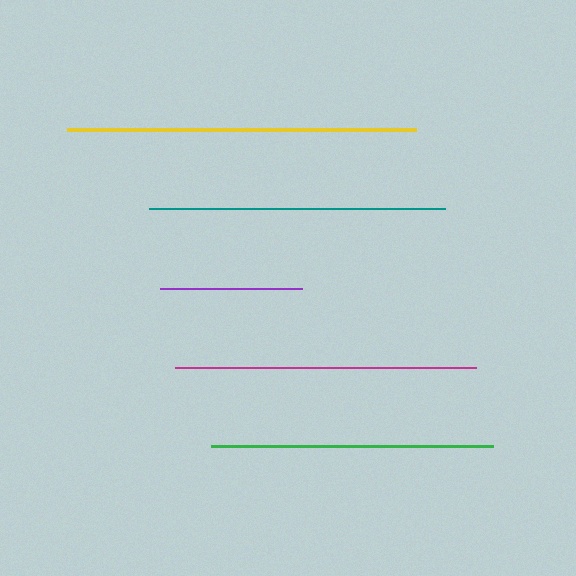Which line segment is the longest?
The yellow line is the longest at approximately 349 pixels.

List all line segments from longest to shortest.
From longest to shortest: yellow, magenta, teal, green, purple.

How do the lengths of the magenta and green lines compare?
The magenta and green lines are approximately the same length.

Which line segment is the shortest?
The purple line is the shortest at approximately 142 pixels.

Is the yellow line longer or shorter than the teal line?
The yellow line is longer than the teal line.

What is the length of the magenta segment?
The magenta segment is approximately 302 pixels long.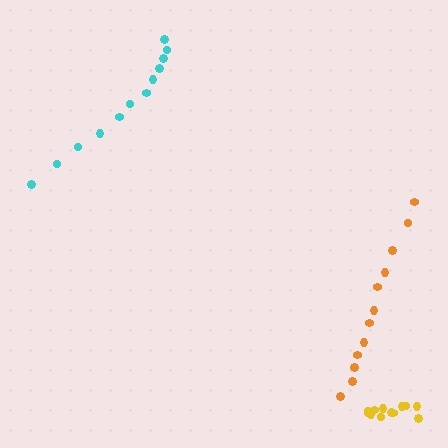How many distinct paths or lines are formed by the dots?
There are 3 distinct paths.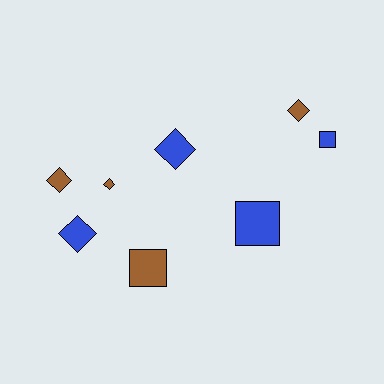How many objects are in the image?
There are 8 objects.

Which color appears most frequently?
Blue, with 4 objects.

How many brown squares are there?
There is 1 brown square.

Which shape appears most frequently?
Diamond, with 5 objects.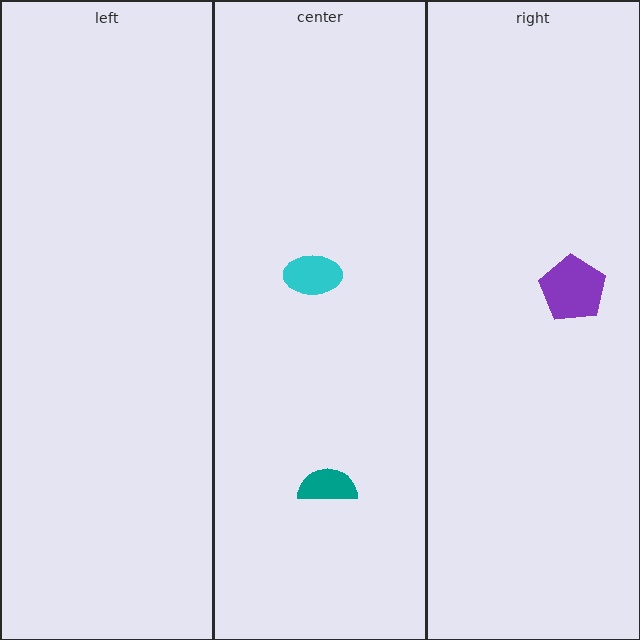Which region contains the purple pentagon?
The right region.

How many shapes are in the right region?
1.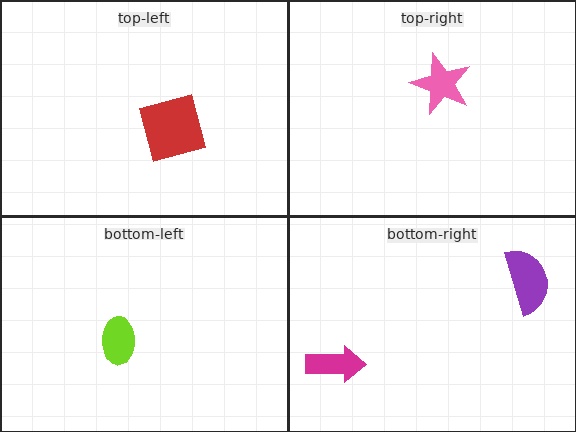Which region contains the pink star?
The top-right region.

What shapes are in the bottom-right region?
The magenta arrow, the purple semicircle.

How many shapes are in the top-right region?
1.